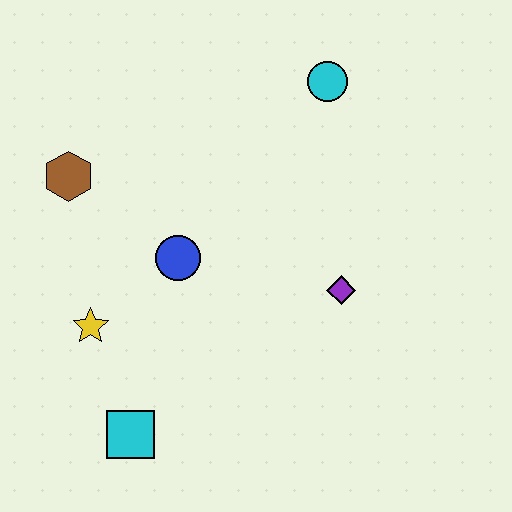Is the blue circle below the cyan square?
No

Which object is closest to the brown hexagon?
The blue circle is closest to the brown hexagon.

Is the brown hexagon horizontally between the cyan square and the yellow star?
No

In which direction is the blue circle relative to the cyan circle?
The blue circle is below the cyan circle.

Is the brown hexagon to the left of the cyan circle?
Yes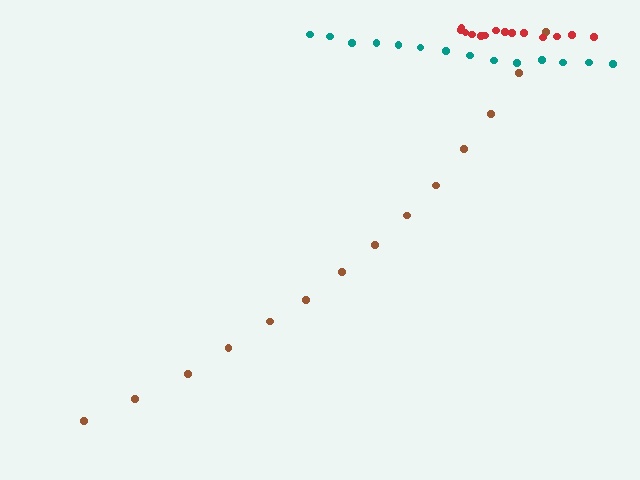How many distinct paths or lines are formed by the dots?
There are 3 distinct paths.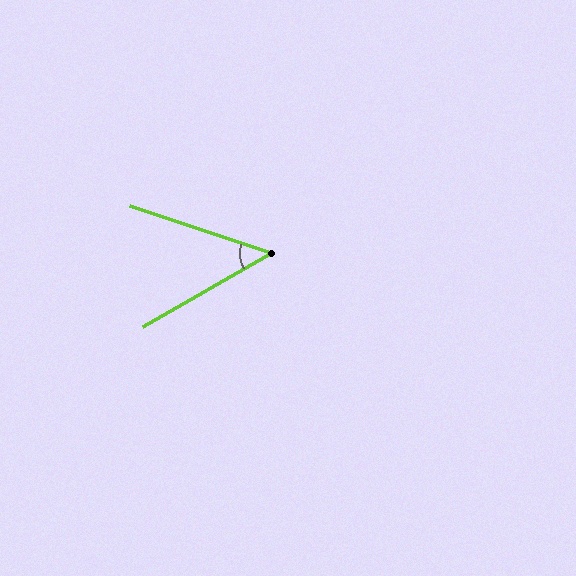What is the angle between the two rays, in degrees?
Approximately 48 degrees.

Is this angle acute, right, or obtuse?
It is acute.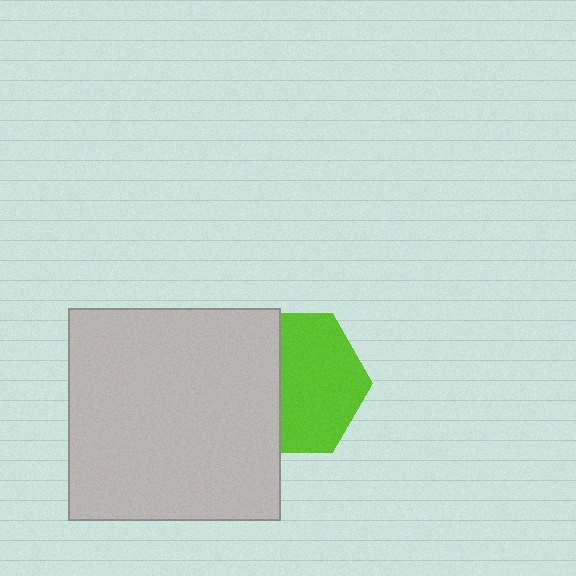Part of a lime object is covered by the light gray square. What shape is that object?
It is a hexagon.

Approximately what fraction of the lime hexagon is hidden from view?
Roughly 41% of the lime hexagon is hidden behind the light gray square.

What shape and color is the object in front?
The object in front is a light gray square.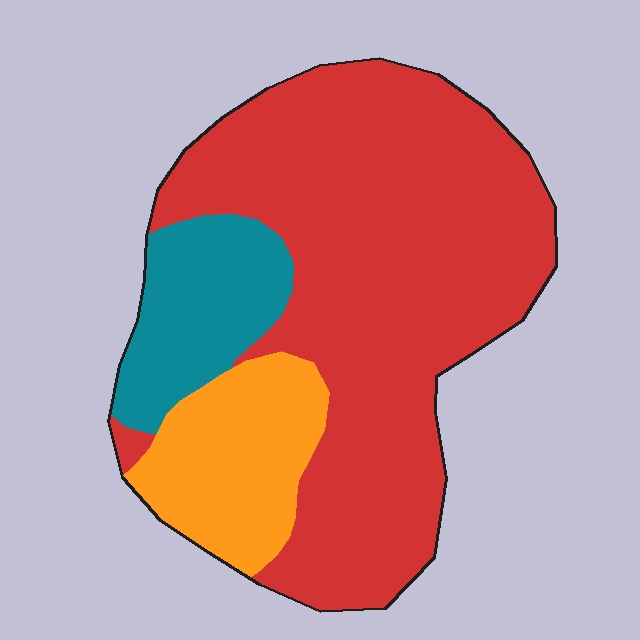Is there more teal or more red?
Red.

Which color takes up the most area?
Red, at roughly 70%.